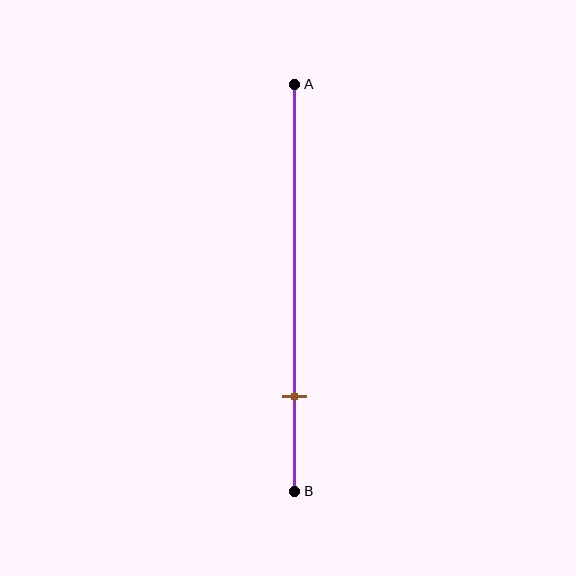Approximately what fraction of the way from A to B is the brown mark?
The brown mark is approximately 75% of the way from A to B.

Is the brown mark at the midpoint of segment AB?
No, the mark is at about 75% from A, not at the 50% midpoint.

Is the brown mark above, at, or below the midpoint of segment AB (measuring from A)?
The brown mark is below the midpoint of segment AB.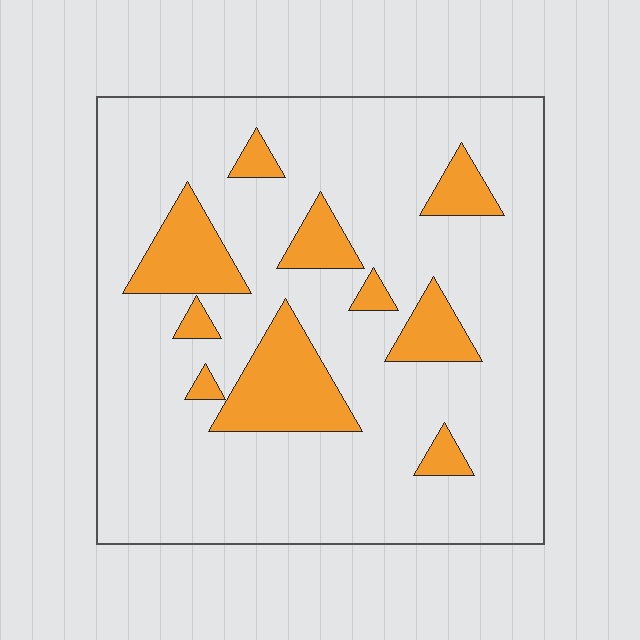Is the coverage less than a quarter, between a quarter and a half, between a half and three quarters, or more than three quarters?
Less than a quarter.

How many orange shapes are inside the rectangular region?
10.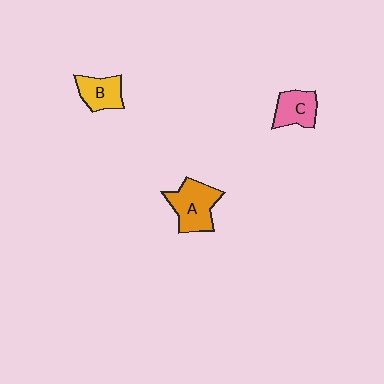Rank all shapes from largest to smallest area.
From largest to smallest: A (orange), C (pink), B (yellow).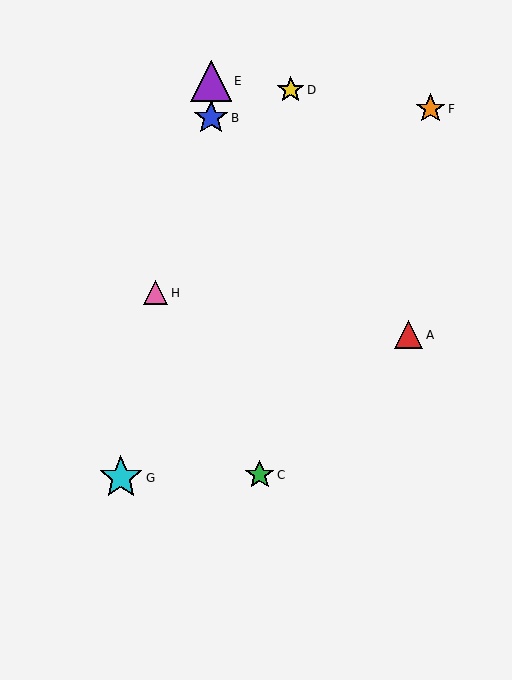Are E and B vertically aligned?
Yes, both are at x≈211.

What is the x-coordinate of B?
Object B is at x≈211.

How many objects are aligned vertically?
2 objects (B, E) are aligned vertically.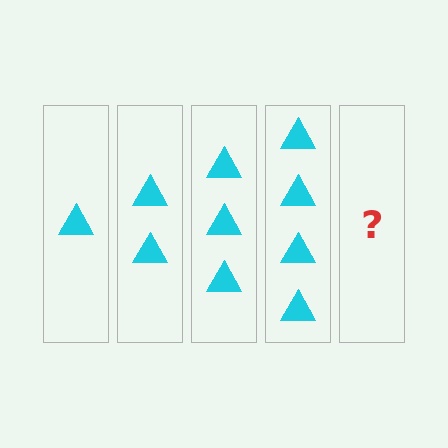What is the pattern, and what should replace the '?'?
The pattern is that each step adds one more triangle. The '?' should be 5 triangles.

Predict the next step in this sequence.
The next step is 5 triangles.